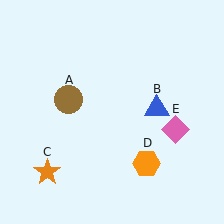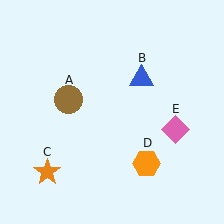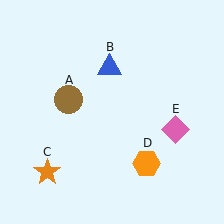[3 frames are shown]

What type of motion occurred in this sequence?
The blue triangle (object B) rotated counterclockwise around the center of the scene.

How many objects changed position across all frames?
1 object changed position: blue triangle (object B).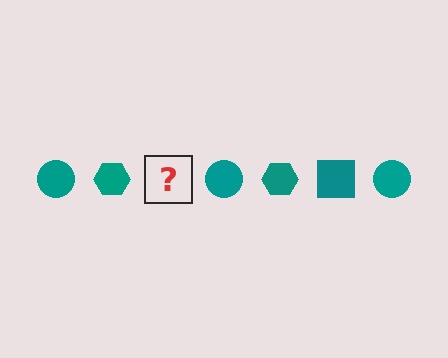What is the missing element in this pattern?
The missing element is a teal square.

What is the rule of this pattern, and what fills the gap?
The rule is that the pattern cycles through circle, hexagon, square shapes in teal. The gap should be filled with a teal square.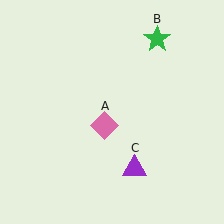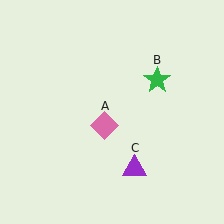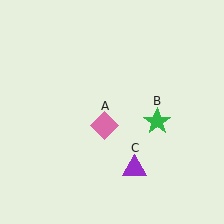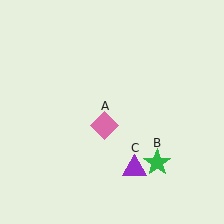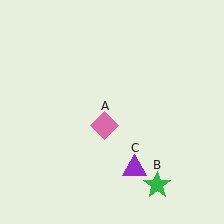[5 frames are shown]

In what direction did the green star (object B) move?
The green star (object B) moved down.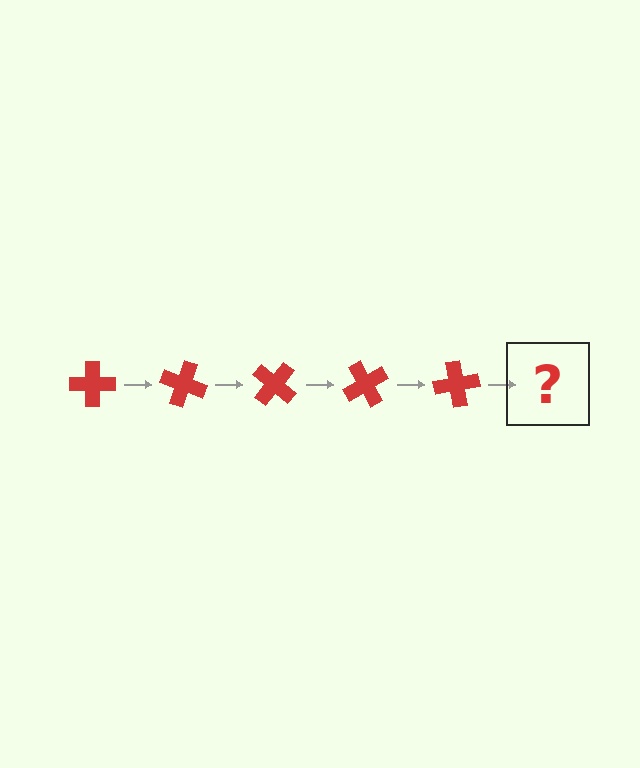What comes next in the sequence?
The next element should be a red cross rotated 100 degrees.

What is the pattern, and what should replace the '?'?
The pattern is that the cross rotates 20 degrees each step. The '?' should be a red cross rotated 100 degrees.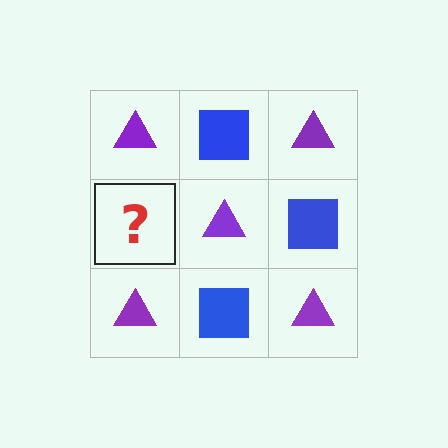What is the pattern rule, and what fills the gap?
The rule is that it alternates purple triangle and blue square in a checkerboard pattern. The gap should be filled with a blue square.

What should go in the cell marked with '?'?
The missing cell should contain a blue square.